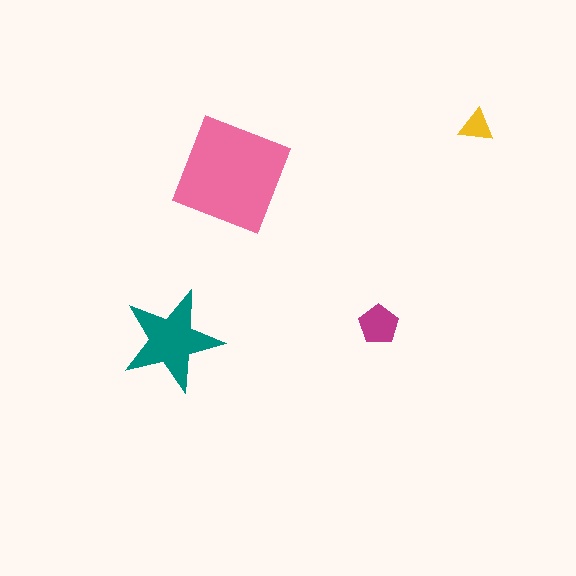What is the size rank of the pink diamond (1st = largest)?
1st.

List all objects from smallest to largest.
The yellow triangle, the magenta pentagon, the teal star, the pink diamond.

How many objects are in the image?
There are 4 objects in the image.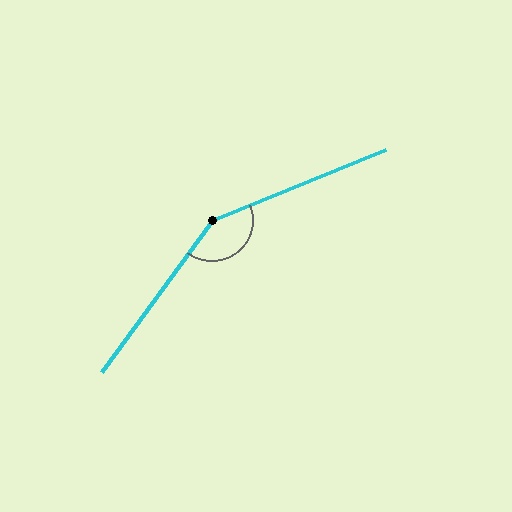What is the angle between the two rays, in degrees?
Approximately 148 degrees.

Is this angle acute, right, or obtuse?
It is obtuse.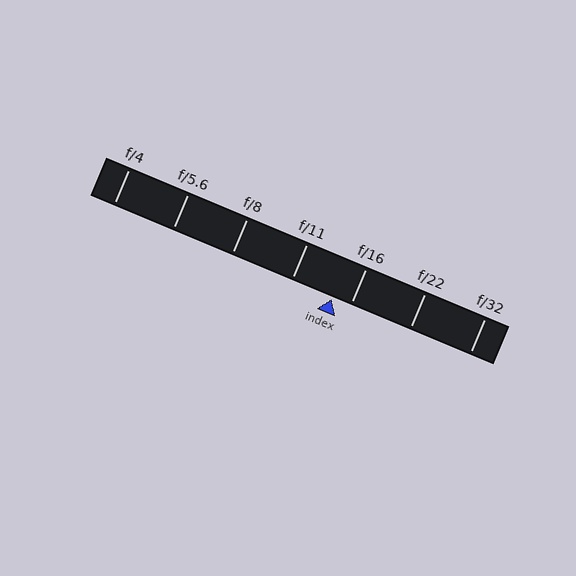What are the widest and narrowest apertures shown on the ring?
The widest aperture shown is f/4 and the narrowest is f/32.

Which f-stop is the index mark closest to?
The index mark is closest to f/16.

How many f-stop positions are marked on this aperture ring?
There are 7 f-stop positions marked.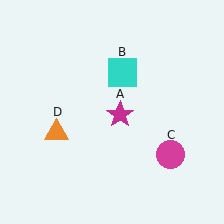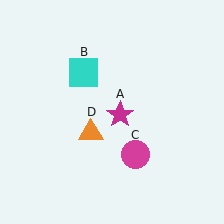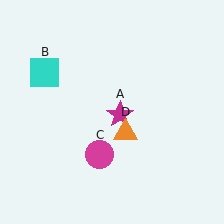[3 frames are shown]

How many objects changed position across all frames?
3 objects changed position: cyan square (object B), magenta circle (object C), orange triangle (object D).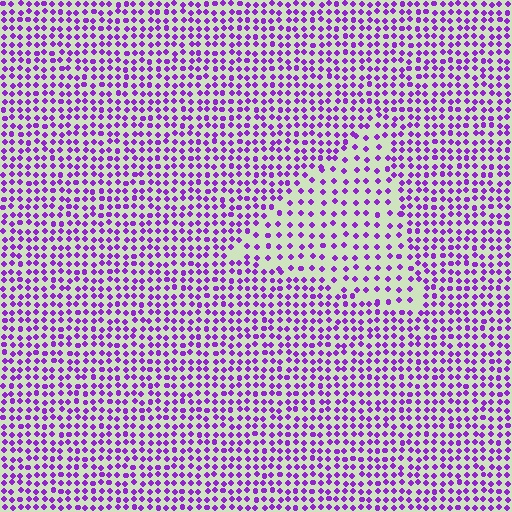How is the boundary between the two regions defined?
The boundary is defined by a change in element density (approximately 1.8x ratio). All elements are the same color, size, and shape.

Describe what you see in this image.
The image contains small purple elements arranged at two different densities. A triangle-shaped region is visible where the elements are less densely packed than the surrounding area.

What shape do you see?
I see a triangle.